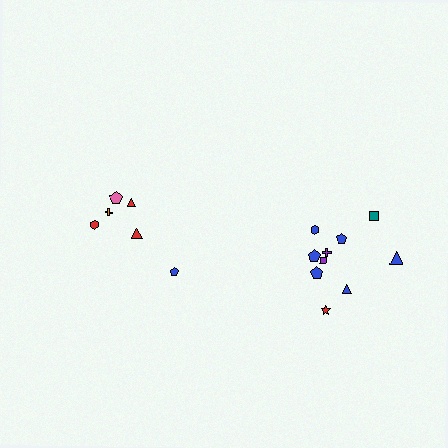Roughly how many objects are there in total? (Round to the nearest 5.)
Roughly 15 objects in total.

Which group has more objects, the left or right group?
The right group.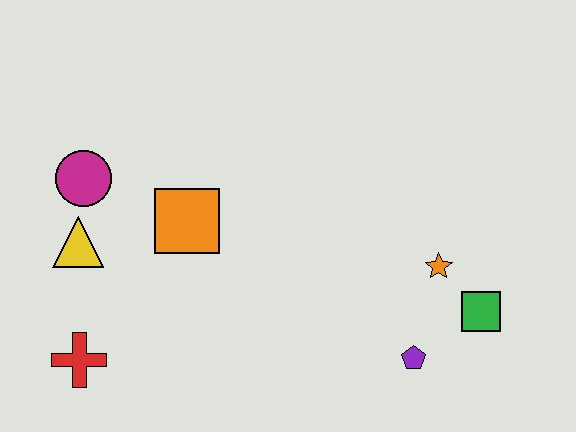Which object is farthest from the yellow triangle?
The green square is farthest from the yellow triangle.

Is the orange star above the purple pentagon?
Yes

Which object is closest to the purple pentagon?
The green square is closest to the purple pentagon.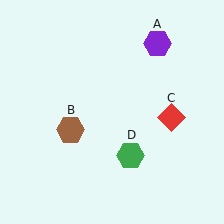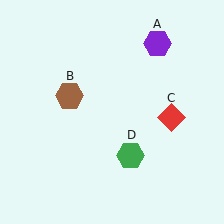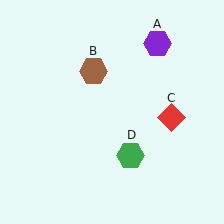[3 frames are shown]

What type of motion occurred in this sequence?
The brown hexagon (object B) rotated clockwise around the center of the scene.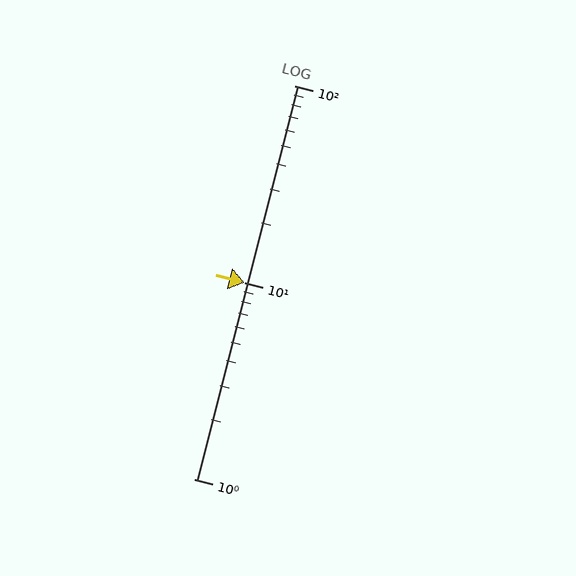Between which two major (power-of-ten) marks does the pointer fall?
The pointer is between 10 and 100.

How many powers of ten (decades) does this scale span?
The scale spans 2 decades, from 1 to 100.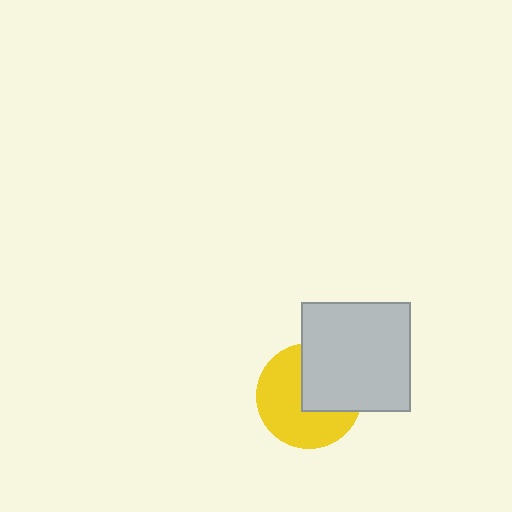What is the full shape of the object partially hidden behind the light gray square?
The partially hidden object is a yellow circle.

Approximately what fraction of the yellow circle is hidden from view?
Roughly 40% of the yellow circle is hidden behind the light gray square.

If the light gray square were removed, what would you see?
You would see the complete yellow circle.